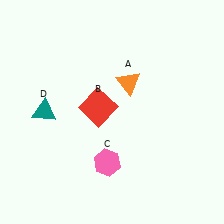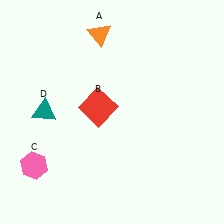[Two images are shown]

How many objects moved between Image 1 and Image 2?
2 objects moved between the two images.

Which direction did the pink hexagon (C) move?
The pink hexagon (C) moved left.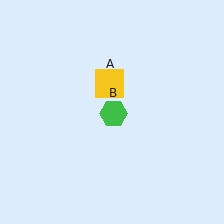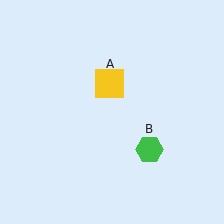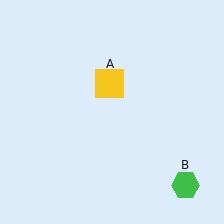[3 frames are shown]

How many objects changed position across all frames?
1 object changed position: green hexagon (object B).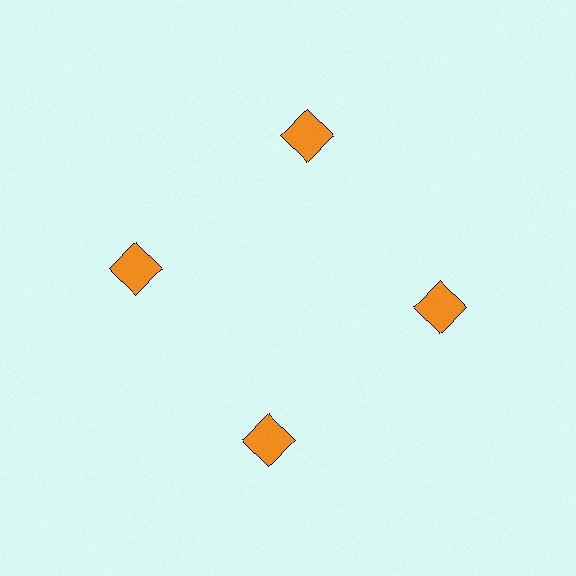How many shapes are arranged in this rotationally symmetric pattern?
There are 4 shapes, arranged in 4 groups of 1.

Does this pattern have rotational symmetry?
Yes, this pattern has 4-fold rotational symmetry. It looks the same after rotating 90 degrees around the center.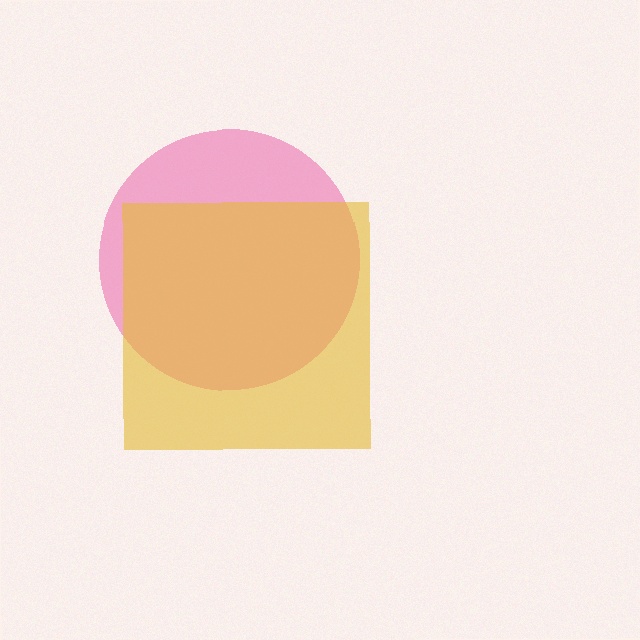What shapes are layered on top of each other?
The layered shapes are: a pink circle, a yellow square.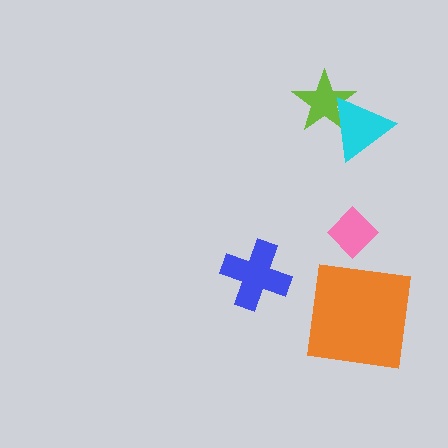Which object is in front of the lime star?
The cyan triangle is in front of the lime star.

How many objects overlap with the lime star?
1 object overlaps with the lime star.